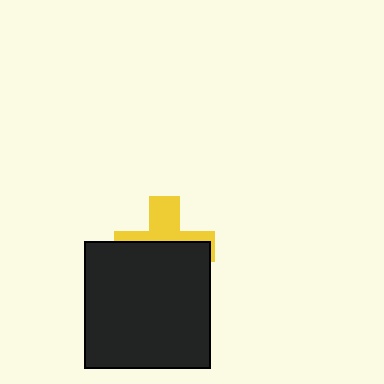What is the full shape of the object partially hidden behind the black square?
The partially hidden object is a yellow cross.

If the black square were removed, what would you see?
You would see the complete yellow cross.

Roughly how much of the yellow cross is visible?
A small part of it is visible (roughly 42%).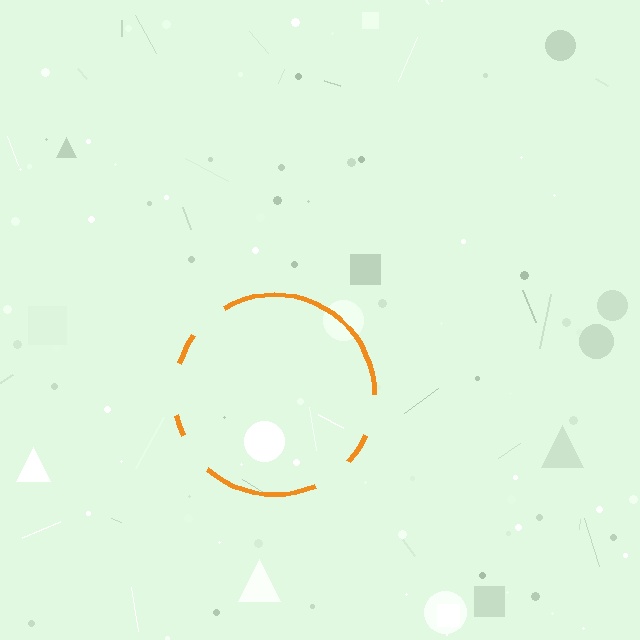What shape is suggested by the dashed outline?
The dashed outline suggests a circle.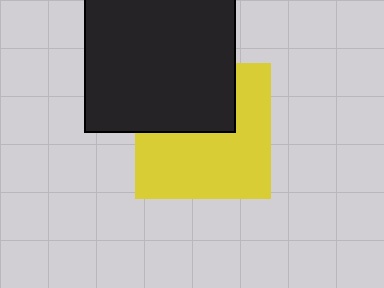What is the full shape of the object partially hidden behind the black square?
The partially hidden object is a yellow square.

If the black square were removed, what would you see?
You would see the complete yellow square.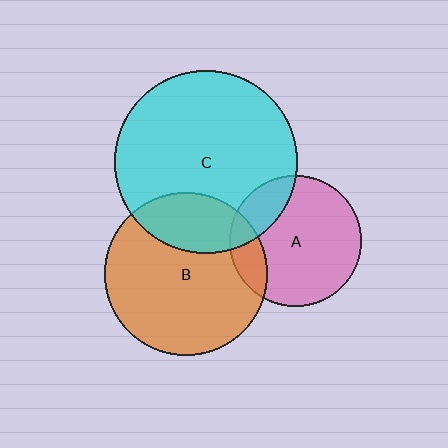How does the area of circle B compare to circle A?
Approximately 1.5 times.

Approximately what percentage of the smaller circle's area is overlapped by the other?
Approximately 25%.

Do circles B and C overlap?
Yes.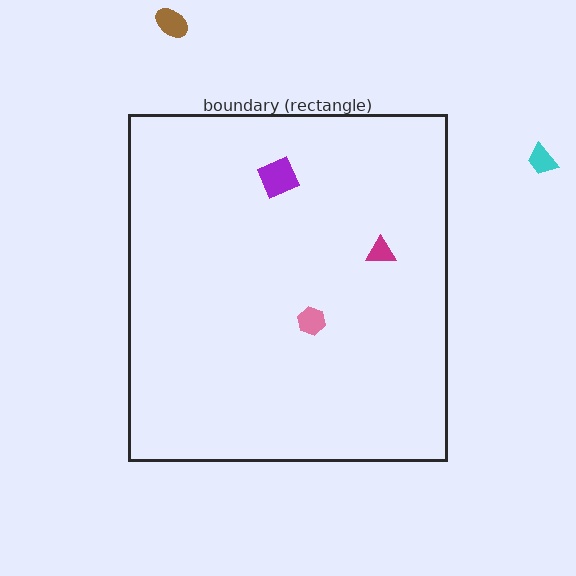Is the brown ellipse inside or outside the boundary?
Outside.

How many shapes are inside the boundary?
3 inside, 2 outside.